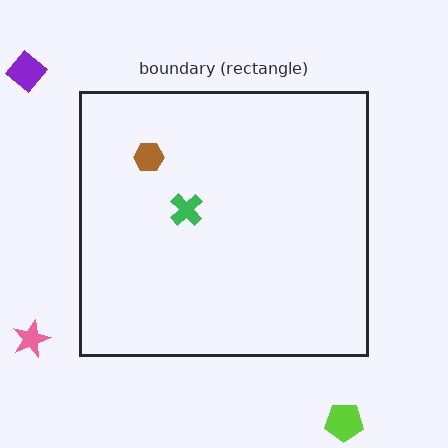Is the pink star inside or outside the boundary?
Outside.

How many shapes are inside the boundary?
2 inside, 3 outside.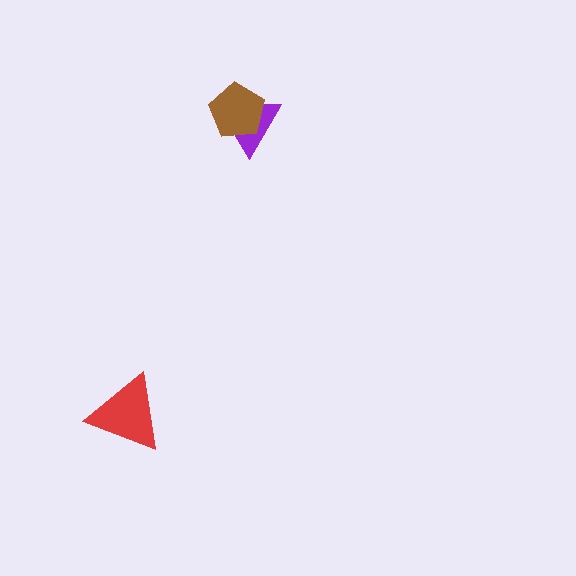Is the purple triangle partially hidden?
Yes, it is partially covered by another shape.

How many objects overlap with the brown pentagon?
1 object overlaps with the brown pentagon.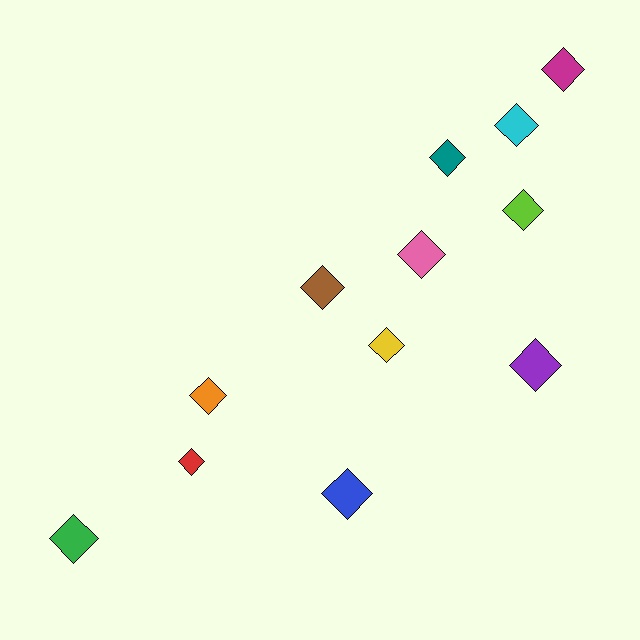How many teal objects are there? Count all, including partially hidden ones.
There is 1 teal object.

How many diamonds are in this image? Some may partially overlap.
There are 12 diamonds.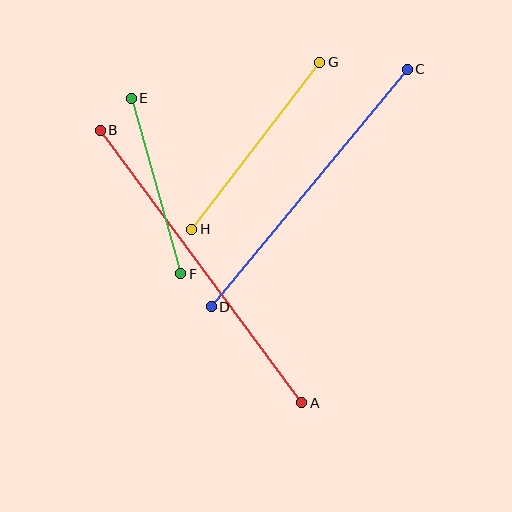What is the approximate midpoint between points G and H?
The midpoint is at approximately (256, 146) pixels.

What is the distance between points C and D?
The distance is approximately 308 pixels.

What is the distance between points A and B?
The distance is approximately 339 pixels.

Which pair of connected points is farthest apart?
Points A and B are farthest apart.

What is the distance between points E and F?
The distance is approximately 182 pixels.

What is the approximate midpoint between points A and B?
The midpoint is at approximately (201, 267) pixels.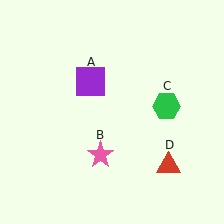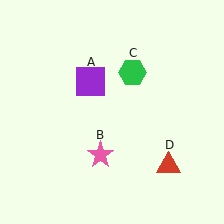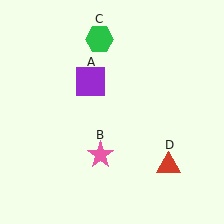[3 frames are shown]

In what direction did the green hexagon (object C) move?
The green hexagon (object C) moved up and to the left.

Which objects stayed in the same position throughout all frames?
Purple square (object A) and pink star (object B) and red triangle (object D) remained stationary.